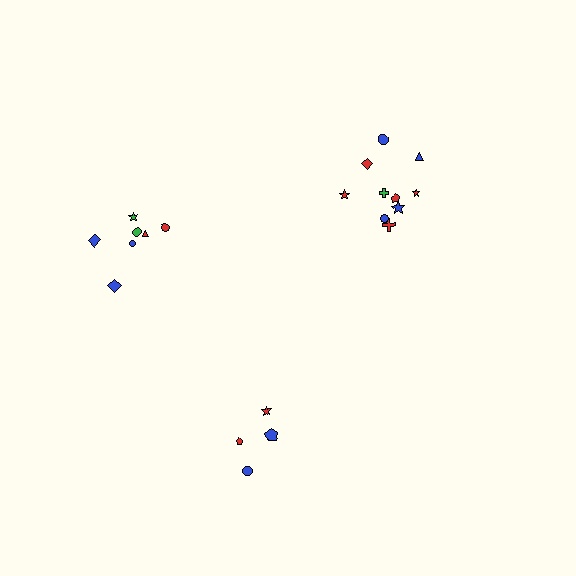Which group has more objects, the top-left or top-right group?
The top-right group.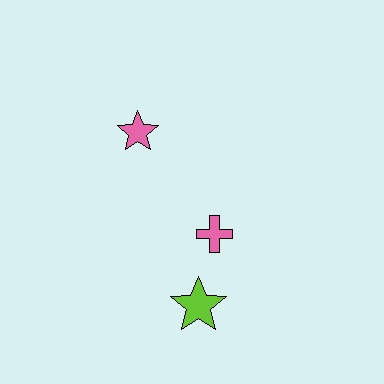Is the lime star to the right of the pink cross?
No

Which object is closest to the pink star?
The pink cross is closest to the pink star.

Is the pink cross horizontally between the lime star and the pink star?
No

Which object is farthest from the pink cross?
The pink star is farthest from the pink cross.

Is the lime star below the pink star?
Yes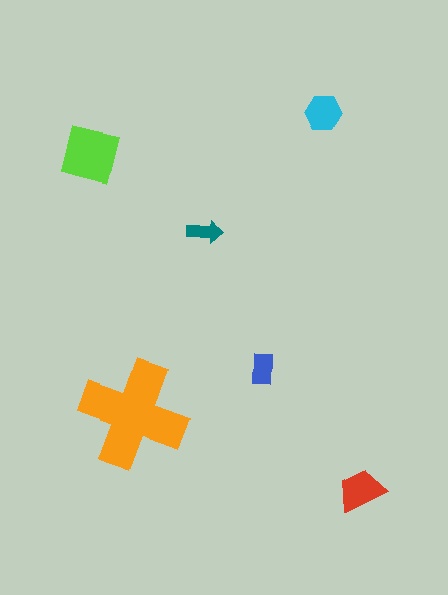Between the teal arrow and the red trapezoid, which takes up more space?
The red trapezoid.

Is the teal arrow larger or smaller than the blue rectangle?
Smaller.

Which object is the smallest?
The teal arrow.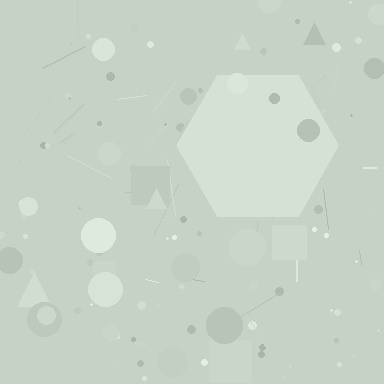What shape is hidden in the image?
A hexagon is hidden in the image.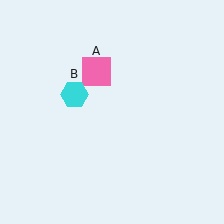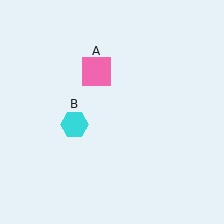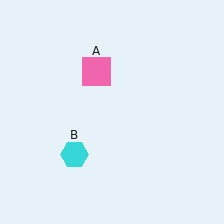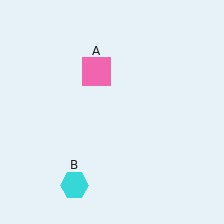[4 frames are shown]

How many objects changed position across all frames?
1 object changed position: cyan hexagon (object B).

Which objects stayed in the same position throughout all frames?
Pink square (object A) remained stationary.